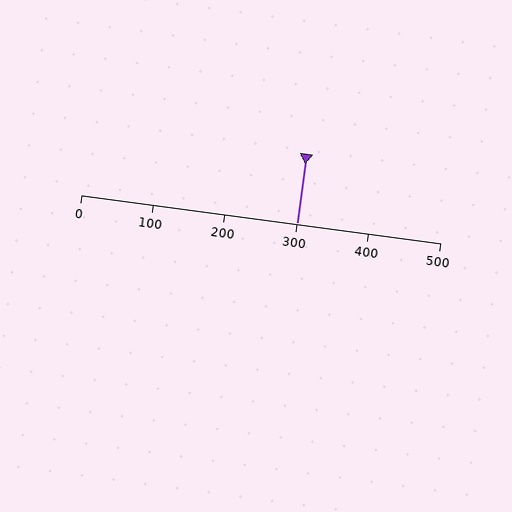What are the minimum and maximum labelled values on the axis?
The axis runs from 0 to 500.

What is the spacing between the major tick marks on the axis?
The major ticks are spaced 100 apart.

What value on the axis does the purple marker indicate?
The marker indicates approximately 300.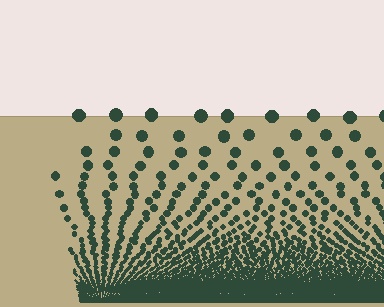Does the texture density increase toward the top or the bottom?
Density increases toward the bottom.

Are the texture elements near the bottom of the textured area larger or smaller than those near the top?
Smaller. The gradient is inverted — elements near the bottom are smaller and denser.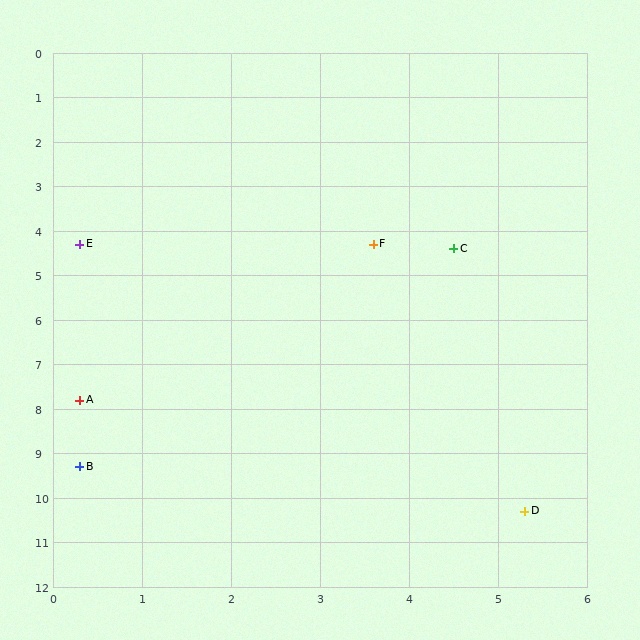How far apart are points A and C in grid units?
Points A and C are about 5.4 grid units apart.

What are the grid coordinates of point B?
Point B is at approximately (0.3, 9.3).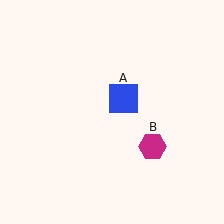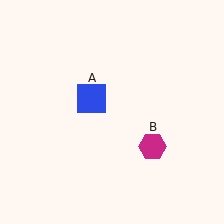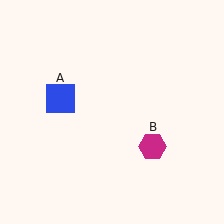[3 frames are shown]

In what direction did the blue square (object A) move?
The blue square (object A) moved left.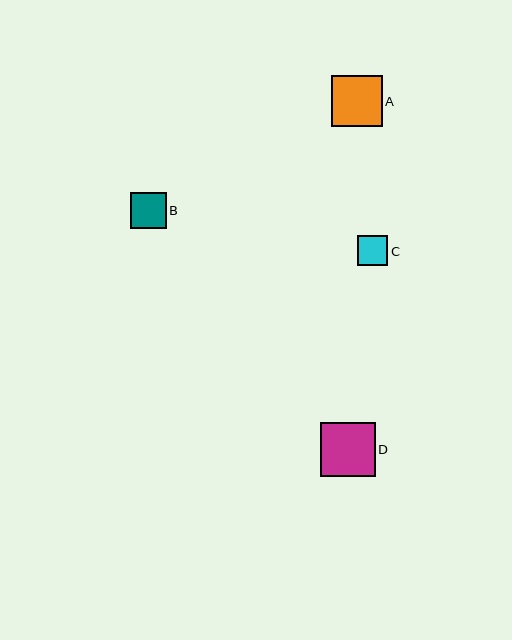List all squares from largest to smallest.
From largest to smallest: D, A, B, C.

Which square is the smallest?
Square C is the smallest with a size of approximately 30 pixels.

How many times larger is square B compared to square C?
Square B is approximately 1.2 times the size of square C.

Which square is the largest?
Square D is the largest with a size of approximately 54 pixels.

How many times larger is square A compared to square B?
Square A is approximately 1.4 times the size of square B.